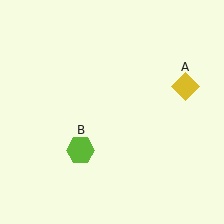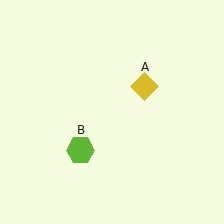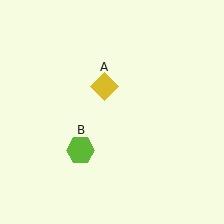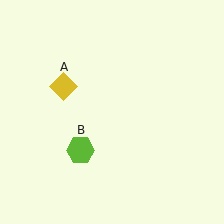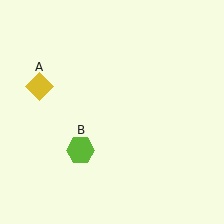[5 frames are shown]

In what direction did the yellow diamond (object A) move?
The yellow diamond (object A) moved left.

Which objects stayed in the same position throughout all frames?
Lime hexagon (object B) remained stationary.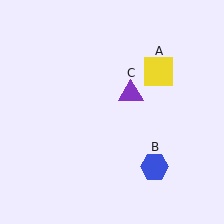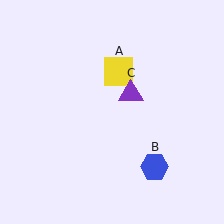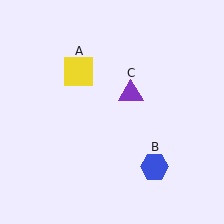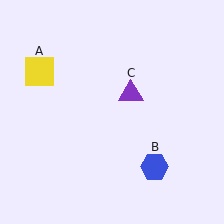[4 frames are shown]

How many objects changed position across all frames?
1 object changed position: yellow square (object A).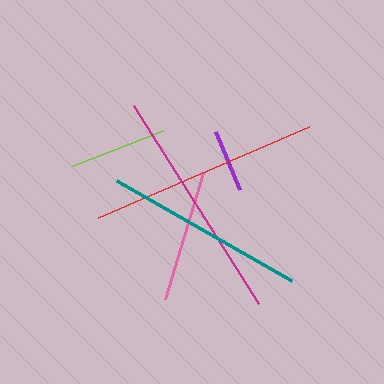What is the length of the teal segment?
The teal segment is approximately 202 pixels long.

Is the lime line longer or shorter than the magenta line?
The magenta line is longer than the lime line.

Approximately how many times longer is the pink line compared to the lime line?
The pink line is approximately 1.4 times the length of the lime line.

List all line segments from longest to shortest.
From longest to shortest: magenta, red, teal, pink, lime, purple.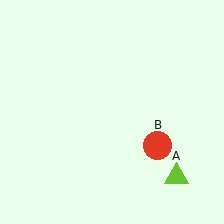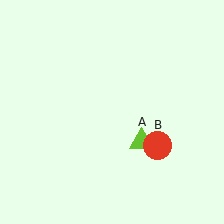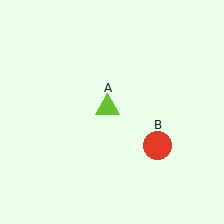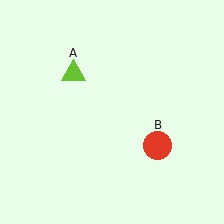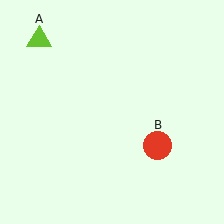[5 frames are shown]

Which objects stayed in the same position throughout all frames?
Red circle (object B) remained stationary.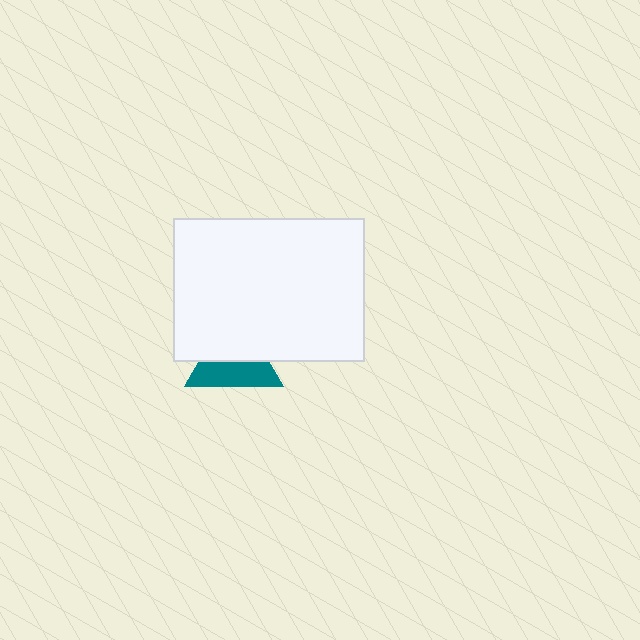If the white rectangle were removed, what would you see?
You would see the complete teal triangle.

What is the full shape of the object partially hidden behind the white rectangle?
The partially hidden object is a teal triangle.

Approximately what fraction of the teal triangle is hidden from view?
Roughly 49% of the teal triangle is hidden behind the white rectangle.